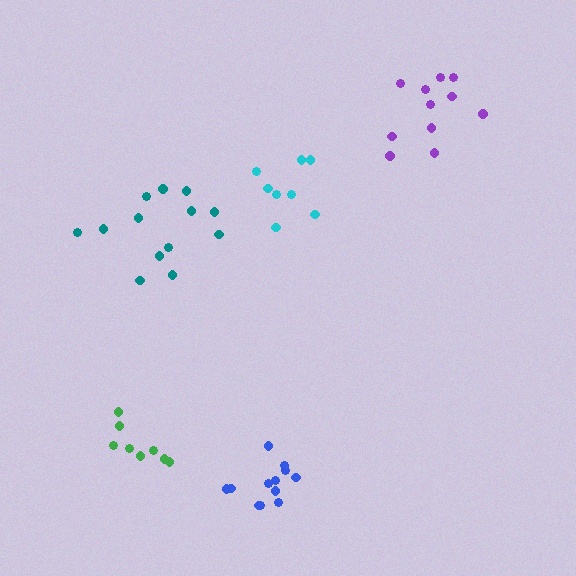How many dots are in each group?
Group 1: 11 dots, Group 2: 8 dots, Group 3: 8 dots, Group 4: 12 dots, Group 5: 13 dots (52 total).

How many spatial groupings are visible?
There are 5 spatial groupings.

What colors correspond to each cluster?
The clusters are colored: purple, cyan, green, blue, teal.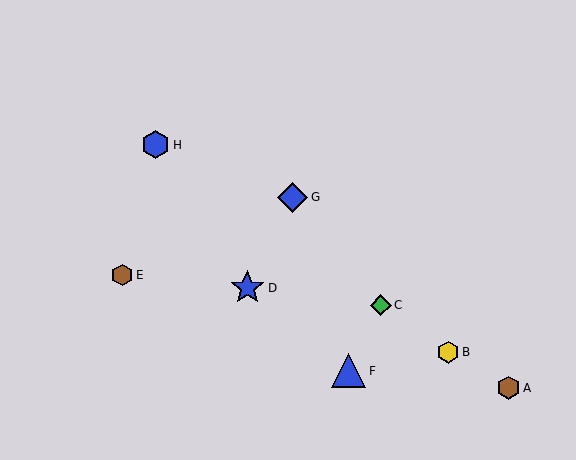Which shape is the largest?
The blue star (labeled D) is the largest.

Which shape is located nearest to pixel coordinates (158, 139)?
The blue hexagon (labeled H) at (156, 145) is nearest to that location.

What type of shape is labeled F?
Shape F is a blue triangle.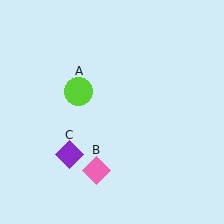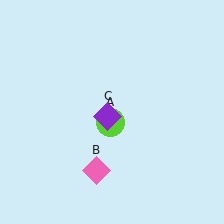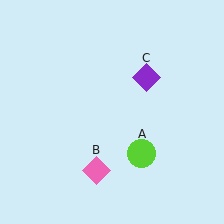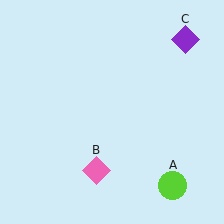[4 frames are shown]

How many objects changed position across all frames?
2 objects changed position: lime circle (object A), purple diamond (object C).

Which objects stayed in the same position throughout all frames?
Pink diamond (object B) remained stationary.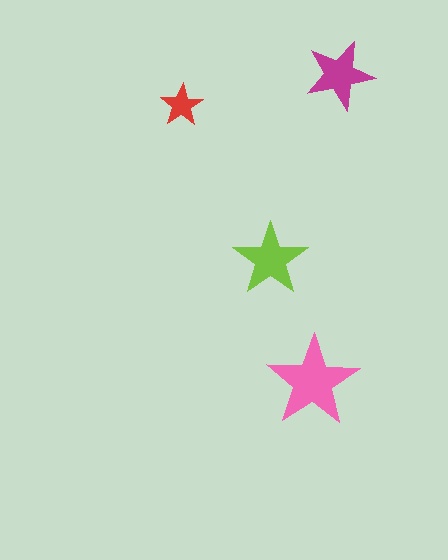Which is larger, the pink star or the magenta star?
The pink one.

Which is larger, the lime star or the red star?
The lime one.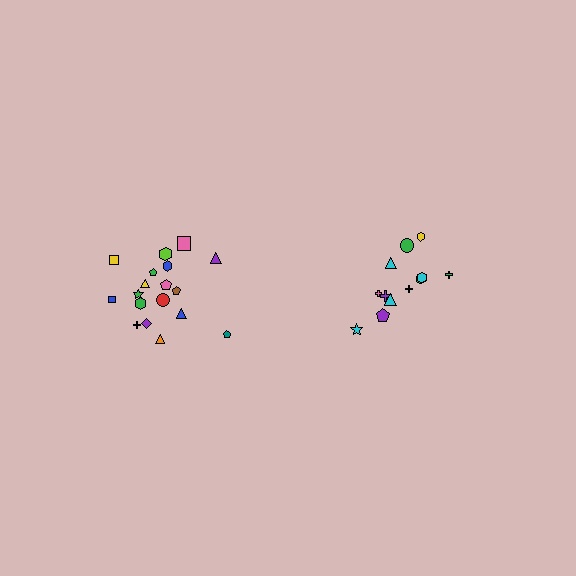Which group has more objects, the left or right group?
The left group.